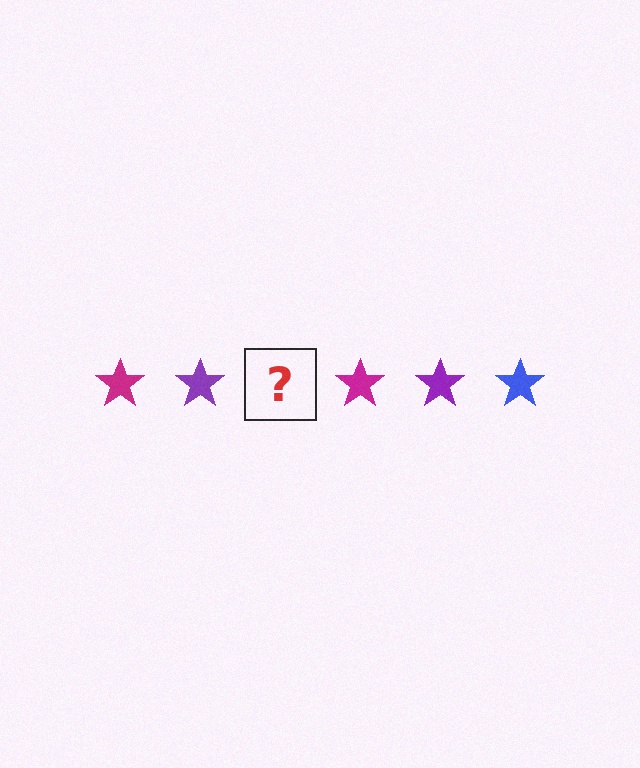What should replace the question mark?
The question mark should be replaced with a blue star.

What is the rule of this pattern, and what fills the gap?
The rule is that the pattern cycles through magenta, purple, blue stars. The gap should be filled with a blue star.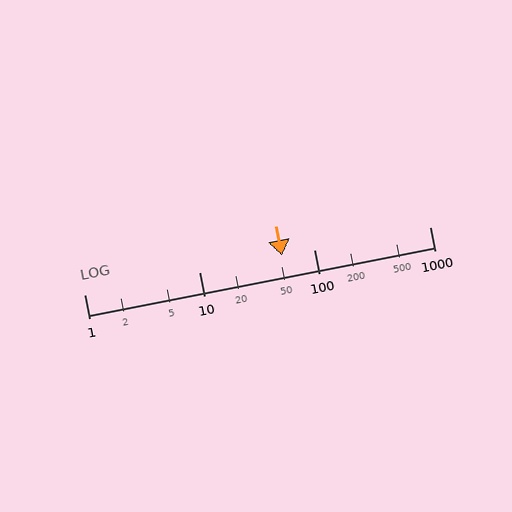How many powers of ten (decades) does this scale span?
The scale spans 3 decades, from 1 to 1000.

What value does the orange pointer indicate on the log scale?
The pointer indicates approximately 52.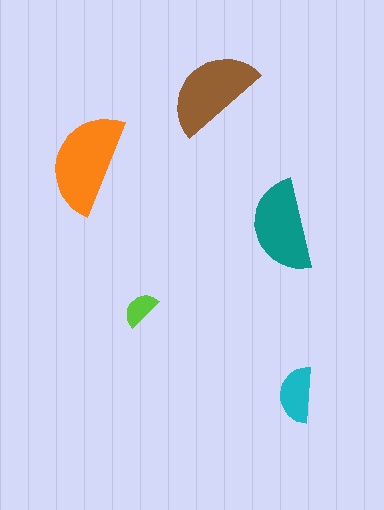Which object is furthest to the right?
The cyan semicircle is rightmost.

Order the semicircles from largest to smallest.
the orange one, the brown one, the teal one, the cyan one, the lime one.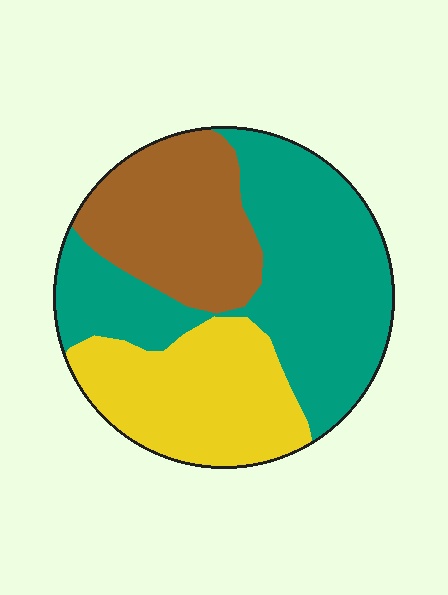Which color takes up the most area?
Teal, at roughly 45%.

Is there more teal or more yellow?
Teal.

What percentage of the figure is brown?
Brown takes up about one quarter (1/4) of the figure.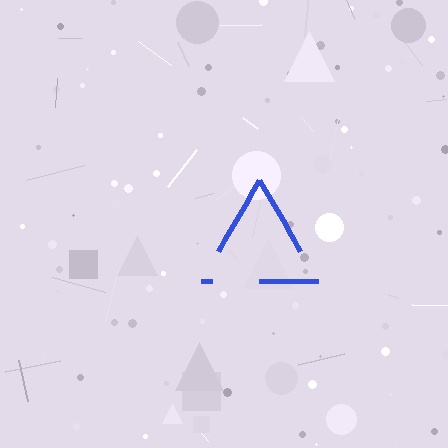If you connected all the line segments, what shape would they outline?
They would outline a triangle.